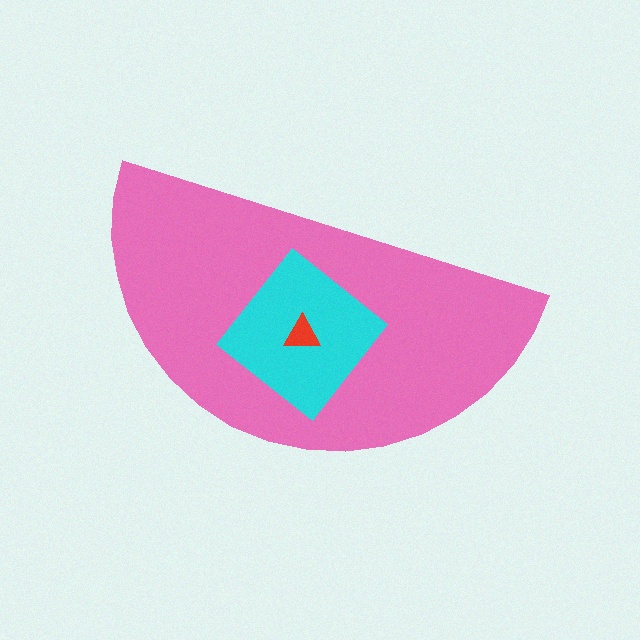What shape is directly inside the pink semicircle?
The cyan diamond.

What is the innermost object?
The red triangle.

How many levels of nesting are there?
3.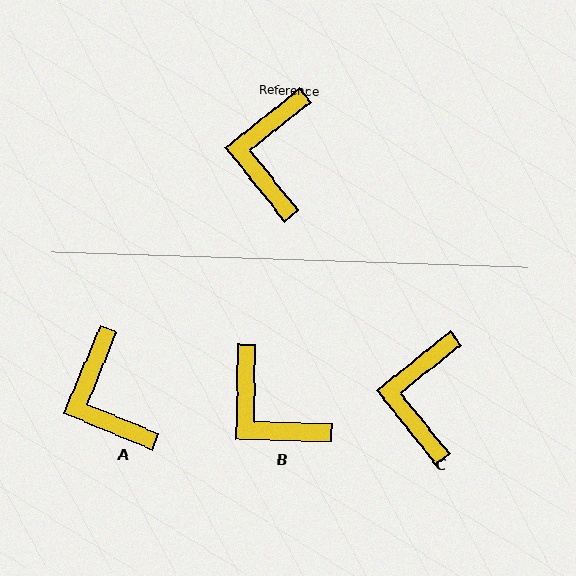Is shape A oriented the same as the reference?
No, it is off by about 29 degrees.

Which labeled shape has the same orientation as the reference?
C.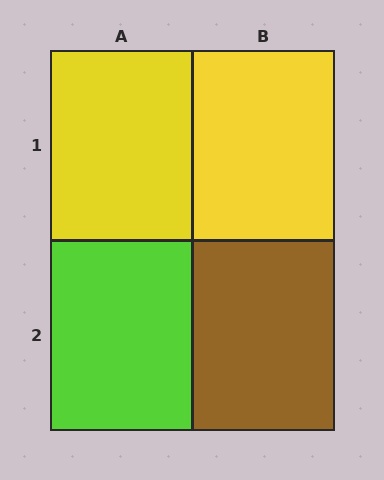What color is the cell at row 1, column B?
Yellow.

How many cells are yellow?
2 cells are yellow.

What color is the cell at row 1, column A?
Yellow.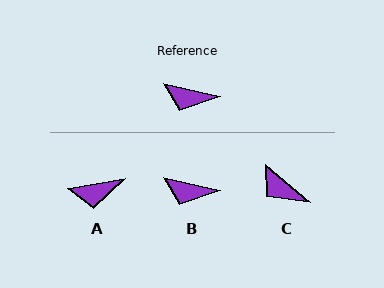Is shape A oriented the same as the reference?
No, it is off by about 23 degrees.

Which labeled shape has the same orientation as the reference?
B.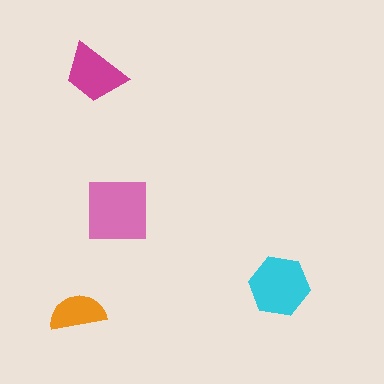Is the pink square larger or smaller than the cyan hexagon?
Larger.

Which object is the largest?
The pink square.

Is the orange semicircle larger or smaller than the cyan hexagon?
Smaller.